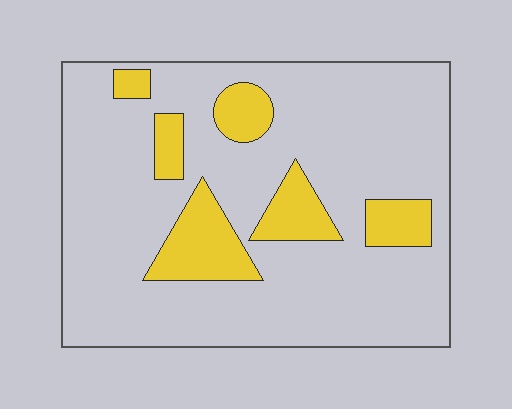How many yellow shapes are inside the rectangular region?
6.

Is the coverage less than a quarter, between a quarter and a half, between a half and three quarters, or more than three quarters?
Less than a quarter.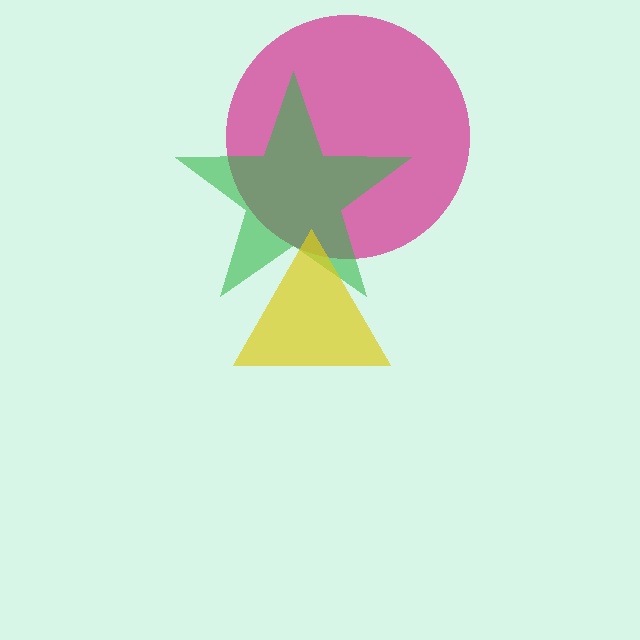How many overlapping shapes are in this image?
There are 3 overlapping shapes in the image.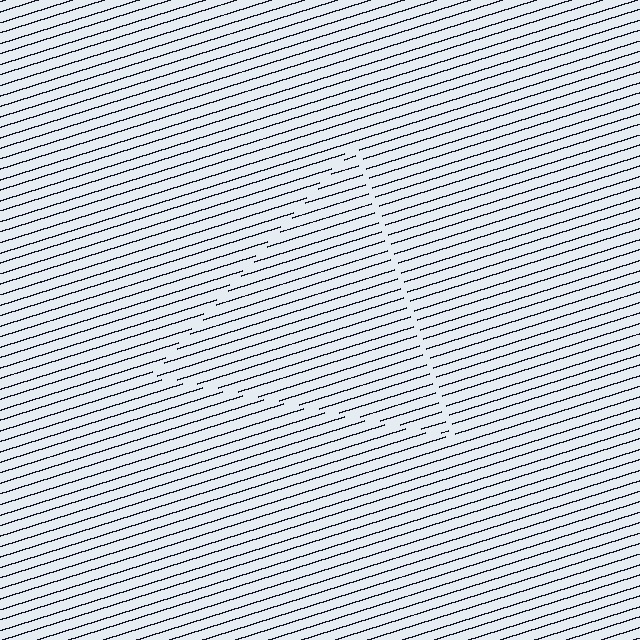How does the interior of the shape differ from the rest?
The interior of the shape contains the same grating, shifted by half a period — the contour is defined by the phase discontinuity where line-ends from the inner and outer gratings abut.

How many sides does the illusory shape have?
3 sides — the line-ends trace a triangle.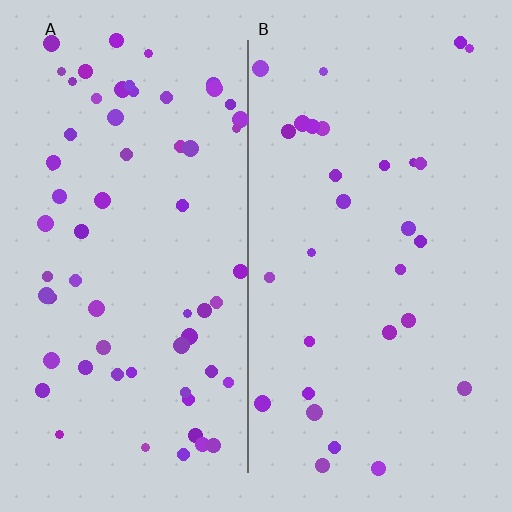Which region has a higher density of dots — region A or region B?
A (the left).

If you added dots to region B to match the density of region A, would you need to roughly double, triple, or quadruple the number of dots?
Approximately double.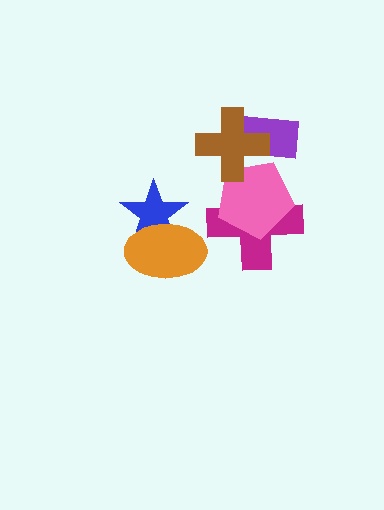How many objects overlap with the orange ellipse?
1 object overlaps with the orange ellipse.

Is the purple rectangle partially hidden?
Yes, it is partially covered by another shape.